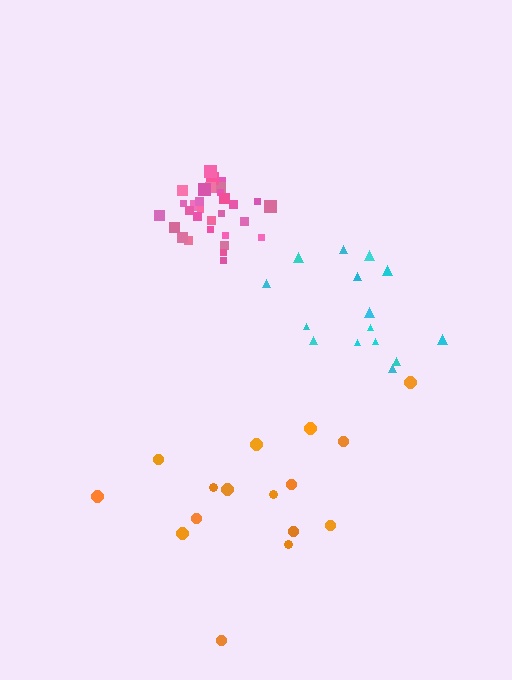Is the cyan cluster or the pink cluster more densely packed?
Pink.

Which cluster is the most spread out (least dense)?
Orange.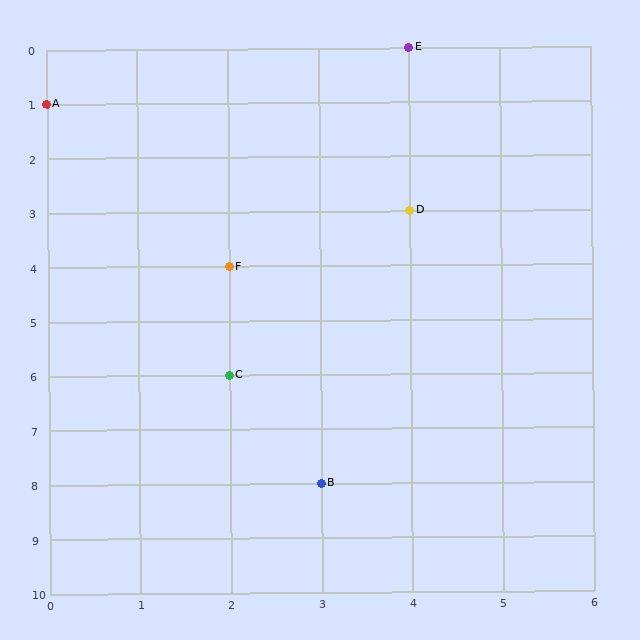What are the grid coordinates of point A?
Point A is at grid coordinates (0, 1).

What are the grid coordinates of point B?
Point B is at grid coordinates (3, 8).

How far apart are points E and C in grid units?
Points E and C are 2 columns and 6 rows apart (about 6.3 grid units diagonally).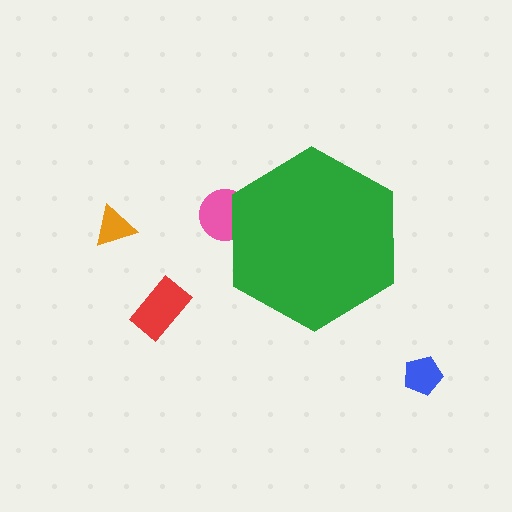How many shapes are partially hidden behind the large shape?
1 shape is partially hidden.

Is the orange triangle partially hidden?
No, the orange triangle is fully visible.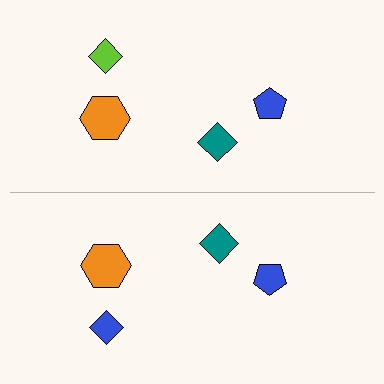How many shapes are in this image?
There are 8 shapes in this image.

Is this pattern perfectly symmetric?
No, the pattern is not perfectly symmetric. The blue diamond on the bottom side breaks the symmetry — its mirror counterpart is lime.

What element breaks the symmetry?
The blue diamond on the bottom side breaks the symmetry — its mirror counterpart is lime.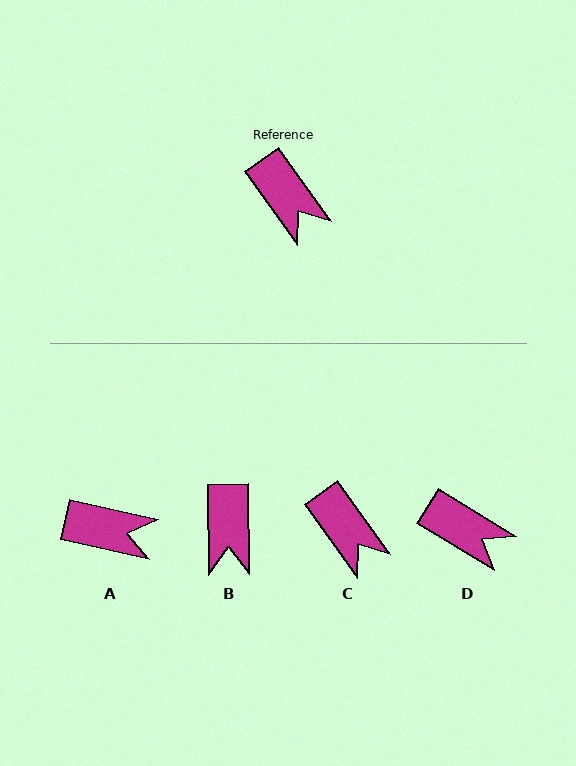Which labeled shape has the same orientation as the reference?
C.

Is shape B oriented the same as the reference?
No, it is off by about 35 degrees.